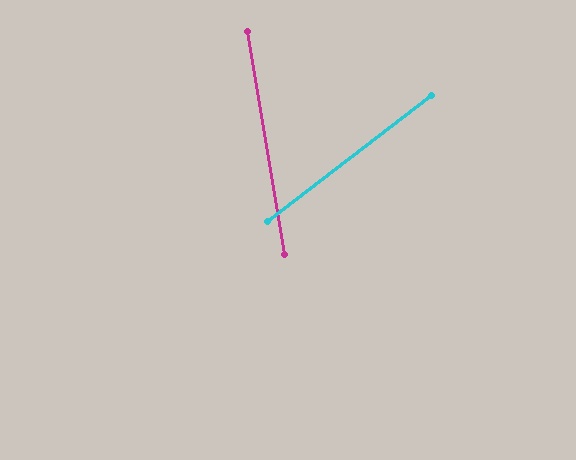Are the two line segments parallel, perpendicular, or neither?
Neither parallel nor perpendicular — they differ by about 62°.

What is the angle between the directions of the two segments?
Approximately 62 degrees.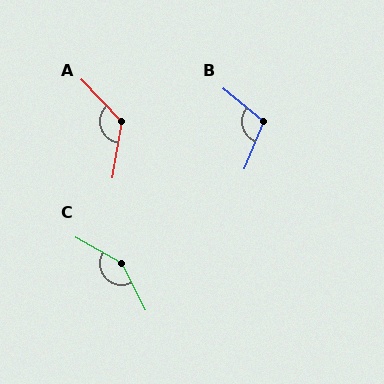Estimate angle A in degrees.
Approximately 127 degrees.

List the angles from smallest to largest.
B (107°), A (127°), C (146°).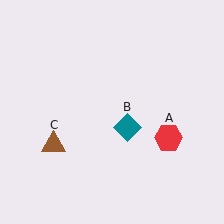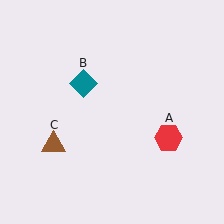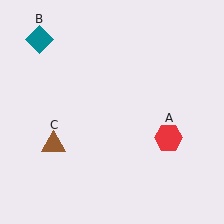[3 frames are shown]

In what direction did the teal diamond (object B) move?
The teal diamond (object B) moved up and to the left.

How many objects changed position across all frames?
1 object changed position: teal diamond (object B).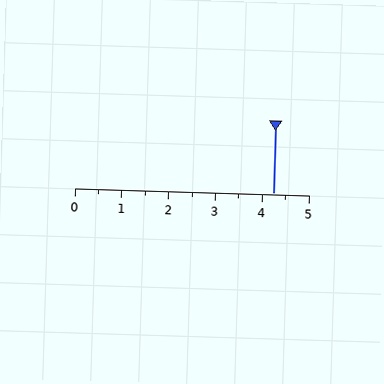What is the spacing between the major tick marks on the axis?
The major ticks are spaced 1 apart.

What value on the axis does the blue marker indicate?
The marker indicates approximately 4.2.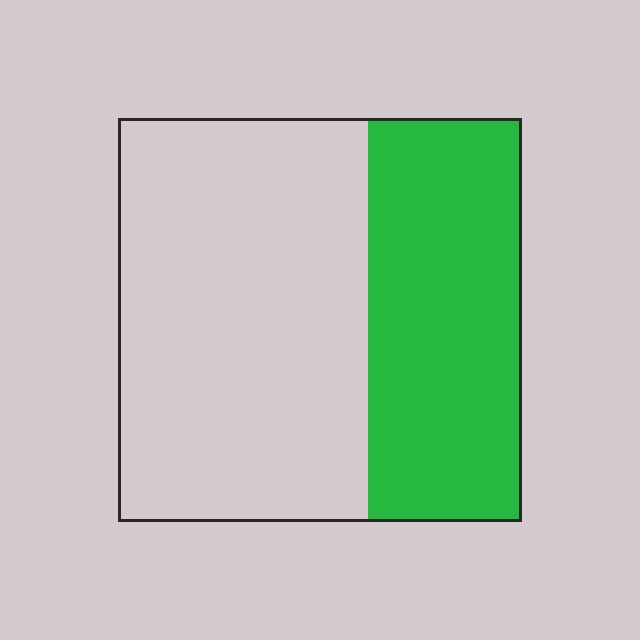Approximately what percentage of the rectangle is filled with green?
Approximately 40%.